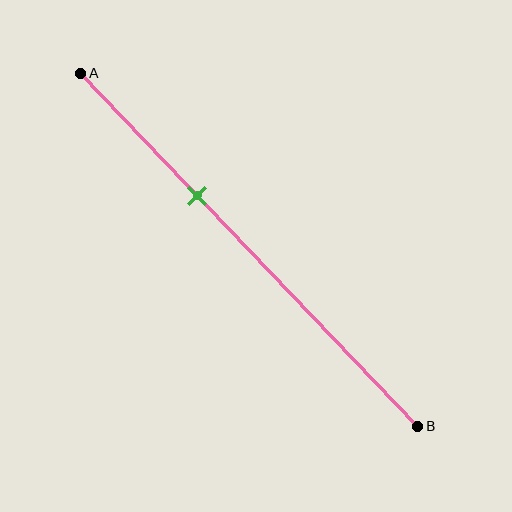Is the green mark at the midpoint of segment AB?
No, the mark is at about 35% from A, not at the 50% midpoint.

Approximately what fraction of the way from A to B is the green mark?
The green mark is approximately 35% of the way from A to B.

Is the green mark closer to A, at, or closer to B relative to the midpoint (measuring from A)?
The green mark is closer to point A than the midpoint of segment AB.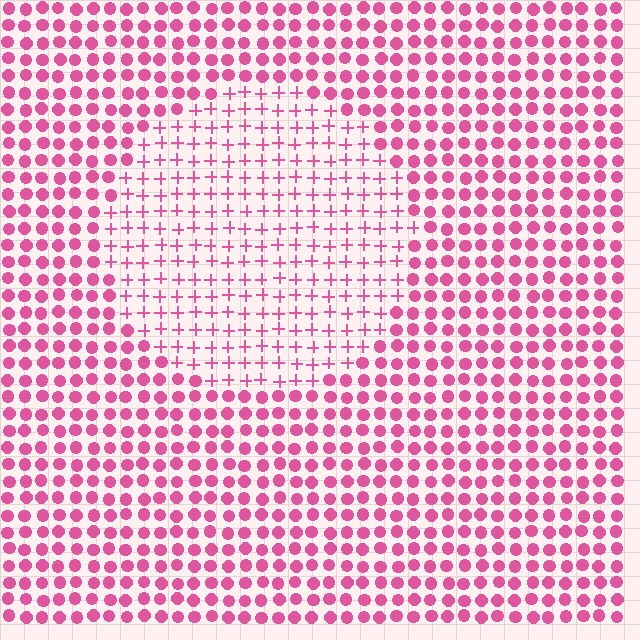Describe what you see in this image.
The image is filled with small pink elements arranged in a uniform grid. A circle-shaped region contains plus signs, while the surrounding area contains circles. The boundary is defined purely by the change in element shape.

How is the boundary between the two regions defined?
The boundary is defined by a change in element shape: plus signs inside vs. circles outside. All elements share the same color and spacing.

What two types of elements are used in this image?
The image uses plus signs inside the circle region and circles outside it.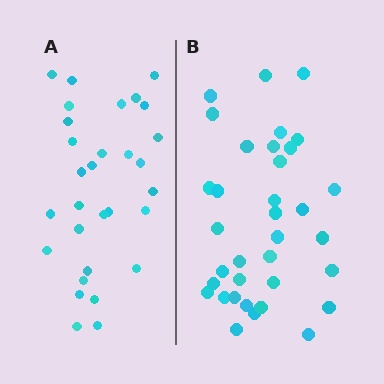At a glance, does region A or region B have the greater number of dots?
Region B (the right region) has more dots.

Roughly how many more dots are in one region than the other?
Region B has about 5 more dots than region A.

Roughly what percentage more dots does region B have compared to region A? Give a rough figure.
About 15% more.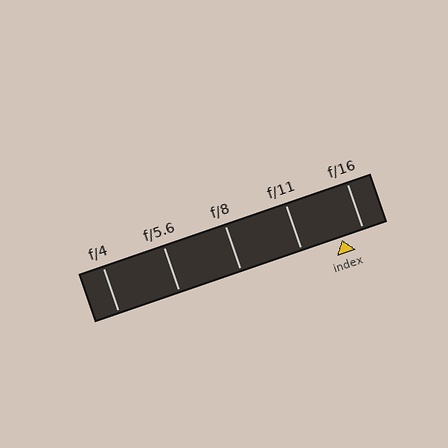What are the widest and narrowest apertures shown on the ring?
The widest aperture shown is f/4 and the narrowest is f/16.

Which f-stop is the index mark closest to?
The index mark is closest to f/16.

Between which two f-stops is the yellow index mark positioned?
The index mark is between f/11 and f/16.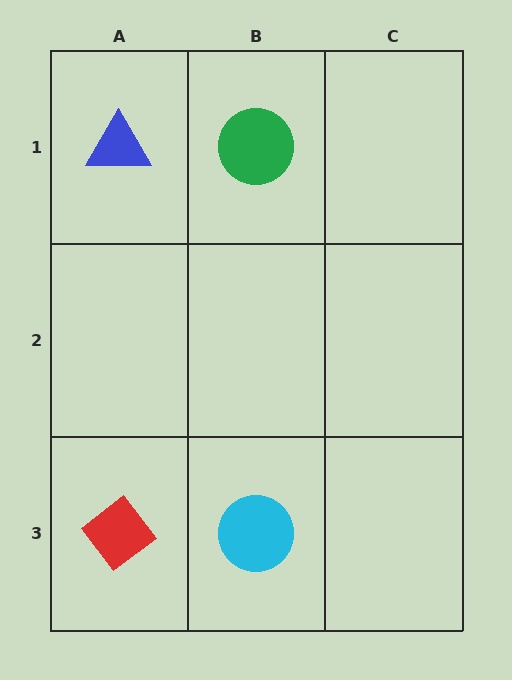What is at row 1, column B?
A green circle.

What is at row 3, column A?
A red diamond.